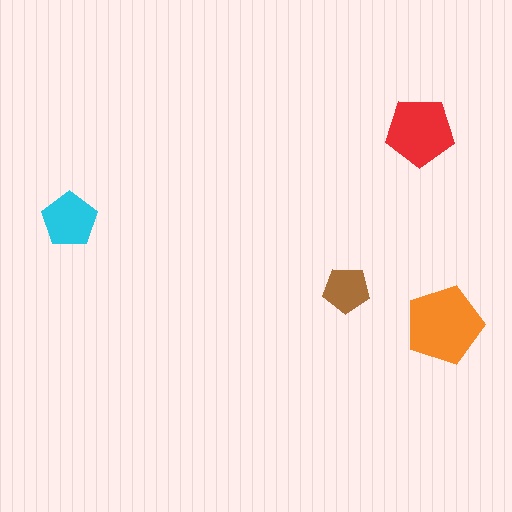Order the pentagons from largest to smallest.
the orange one, the red one, the cyan one, the brown one.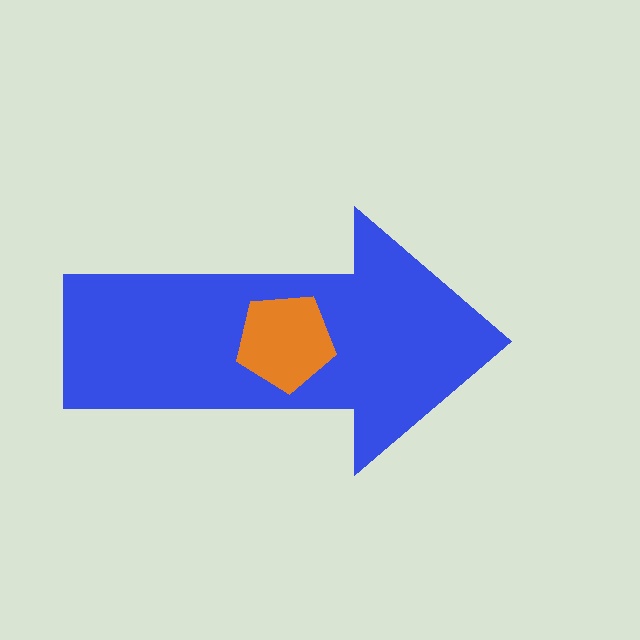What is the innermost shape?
The orange pentagon.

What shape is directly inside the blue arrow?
The orange pentagon.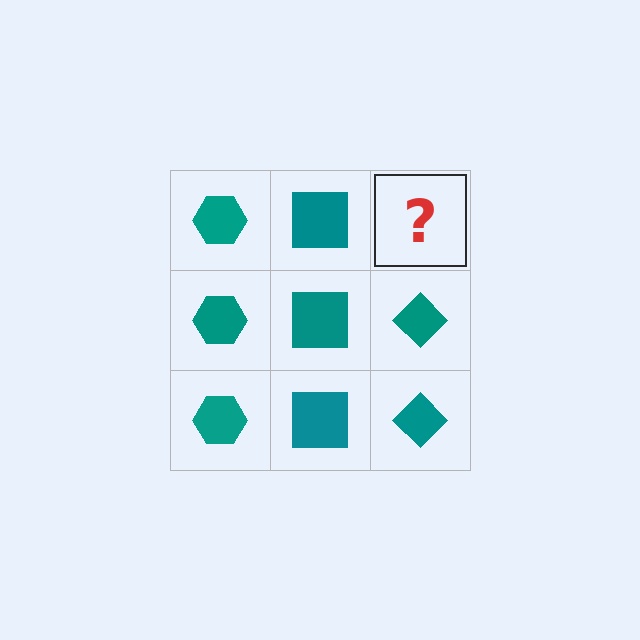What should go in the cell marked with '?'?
The missing cell should contain a teal diamond.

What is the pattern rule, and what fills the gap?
The rule is that each column has a consistent shape. The gap should be filled with a teal diamond.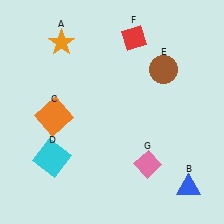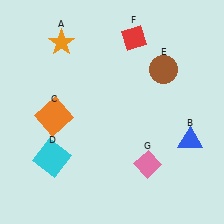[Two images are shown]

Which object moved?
The blue triangle (B) moved up.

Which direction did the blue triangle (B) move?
The blue triangle (B) moved up.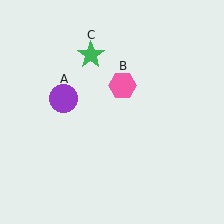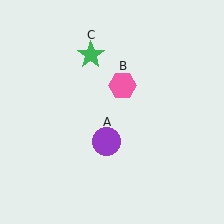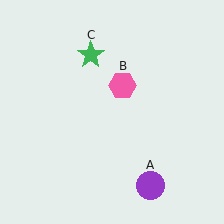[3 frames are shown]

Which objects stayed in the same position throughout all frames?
Pink hexagon (object B) and green star (object C) remained stationary.